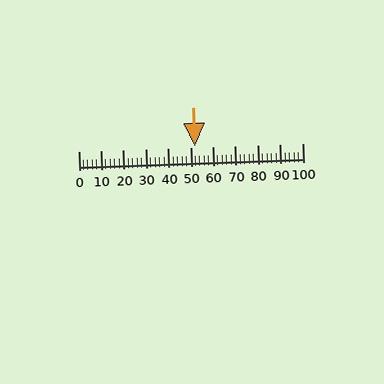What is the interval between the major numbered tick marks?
The major tick marks are spaced 10 units apart.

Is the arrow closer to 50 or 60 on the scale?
The arrow is closer to 50.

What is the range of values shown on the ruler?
The ruler shows values from 0 to 100.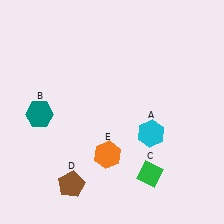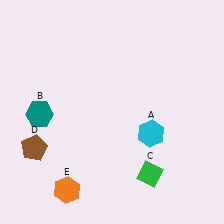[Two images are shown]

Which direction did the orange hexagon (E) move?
The orange hexagon (E) moved left.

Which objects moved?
The objects that moved are: the brown pentagon (D), the orange hexagon (E).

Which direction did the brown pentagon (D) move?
The brown pentagon (D) moved left.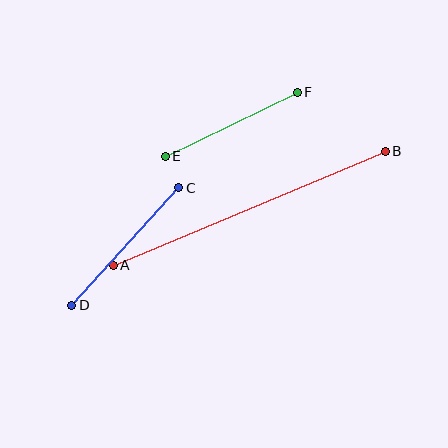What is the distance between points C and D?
The distance is approximately 159 pixels.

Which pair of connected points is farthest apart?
Points A and B are farthest apart.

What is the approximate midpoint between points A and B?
The midpoint is at approximately (249, 208) pixels.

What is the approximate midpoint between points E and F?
The midpoint is at approximately (231, 124) pixels.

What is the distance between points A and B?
The distance is approximately 295 pixels.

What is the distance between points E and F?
The distance is approximately 147 pixels.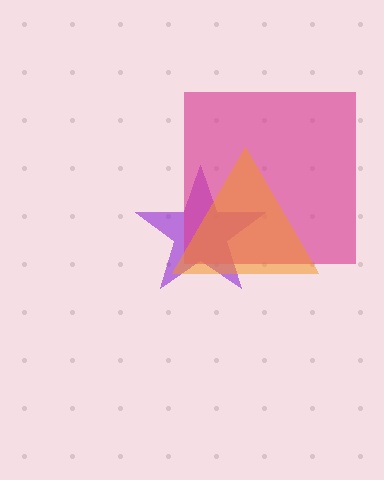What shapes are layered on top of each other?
The layered shapes are: a purple star, a magenta square, an orange triangle.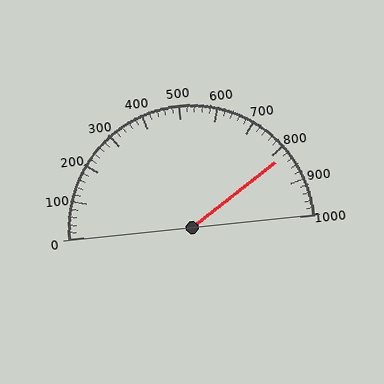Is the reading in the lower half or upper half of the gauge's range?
The reading is in the upper half of the range (0 to 1000).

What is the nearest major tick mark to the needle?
The nearest major tick mark is 800.